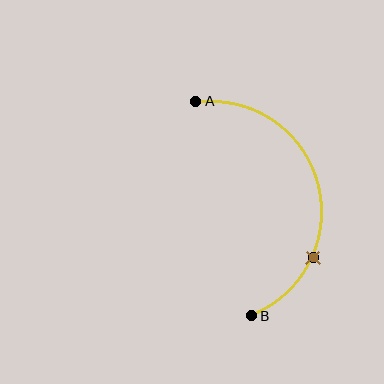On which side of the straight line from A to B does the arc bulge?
The arc bulges to the right of the straight line connecting A and B.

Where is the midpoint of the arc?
The arc midpoint is the point on the curve farthest from the straight line joining A and B. It sits to the right of that line.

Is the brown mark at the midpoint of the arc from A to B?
No. The brown mark lies on the arc but is closer to endpoint B. The arc midpoint would be at the point on the curve equidistant along the arc from both A and B.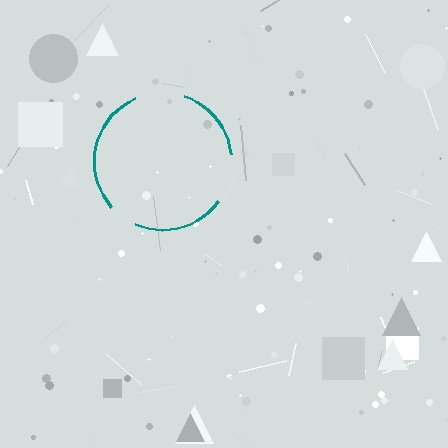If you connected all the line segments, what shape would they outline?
They would outline a circle.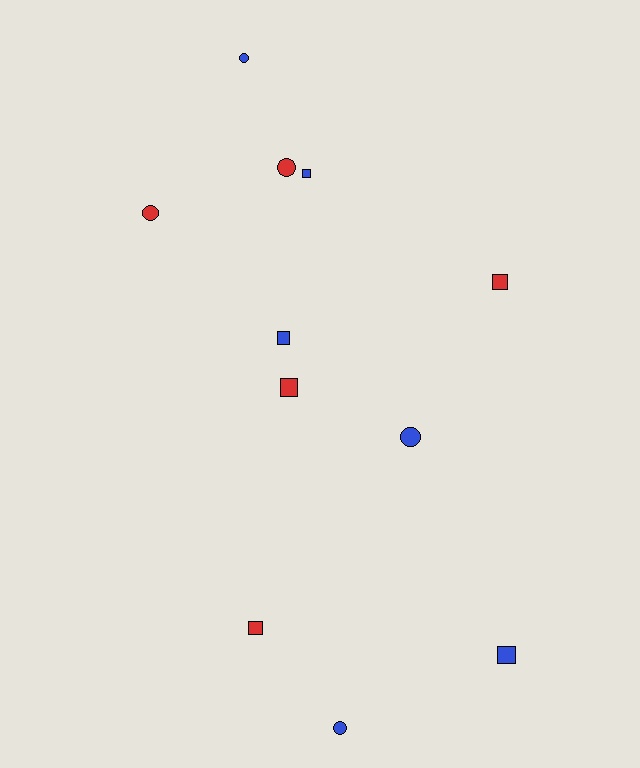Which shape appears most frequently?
Square, with 6 objects.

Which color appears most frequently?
Blue, with 6 objects.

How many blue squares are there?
There are 3 blue squares.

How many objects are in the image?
There are 11 objects.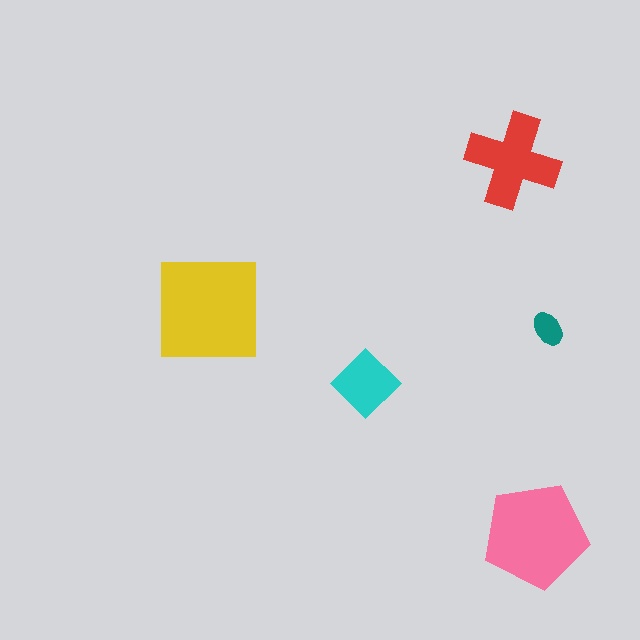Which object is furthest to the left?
The yellow square is leftmost.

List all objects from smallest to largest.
The teal ellipse, the cyan diamond, the red cross, the pink pentagon, the yellow square.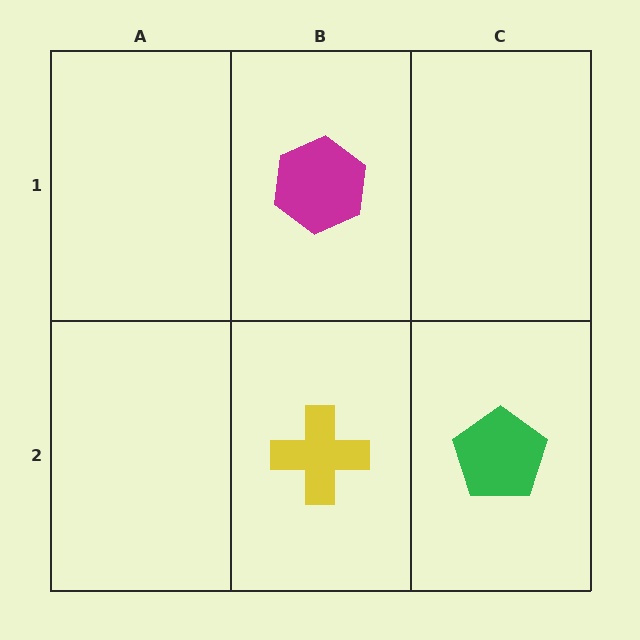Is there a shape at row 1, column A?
No, that cell is empty.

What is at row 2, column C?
A green pentagon.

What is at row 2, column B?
A yellow cross.